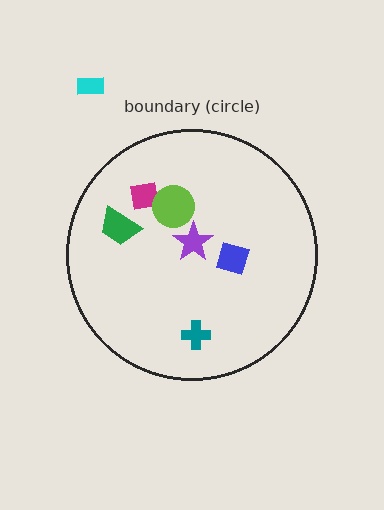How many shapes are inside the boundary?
6 inside, 1 outside.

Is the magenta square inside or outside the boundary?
Inside.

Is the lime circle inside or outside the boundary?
Inside.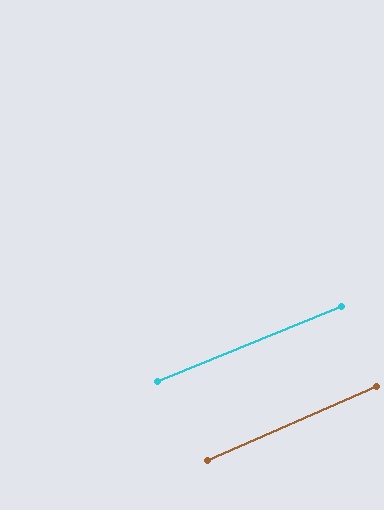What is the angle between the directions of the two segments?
Approximately 2 degrees.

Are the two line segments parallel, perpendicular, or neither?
Parallel — their directions differ by only 1.6°.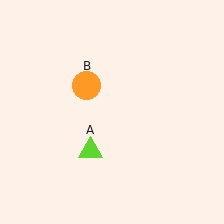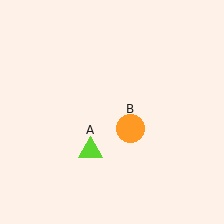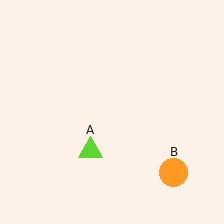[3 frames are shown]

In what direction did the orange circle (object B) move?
The orange circle (object B) moved down and to the right.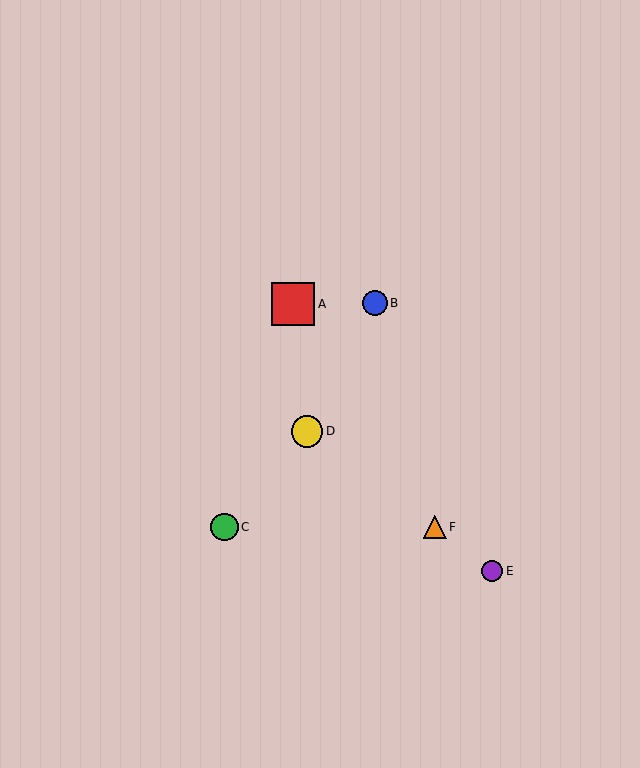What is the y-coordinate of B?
Object B is at y≈303.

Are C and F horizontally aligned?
Yes, both are at y≈527.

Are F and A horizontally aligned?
No, F is at y≈527 and A is at y≈304.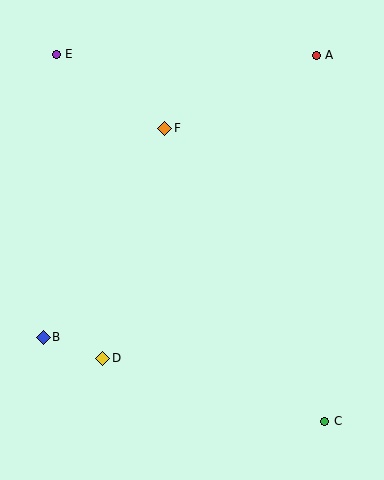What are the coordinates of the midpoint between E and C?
The midpoint between E and C is at (191, 238).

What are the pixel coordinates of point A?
Point A is at (316, 55).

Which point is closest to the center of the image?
Point F at (165, 128) is closest to the center.